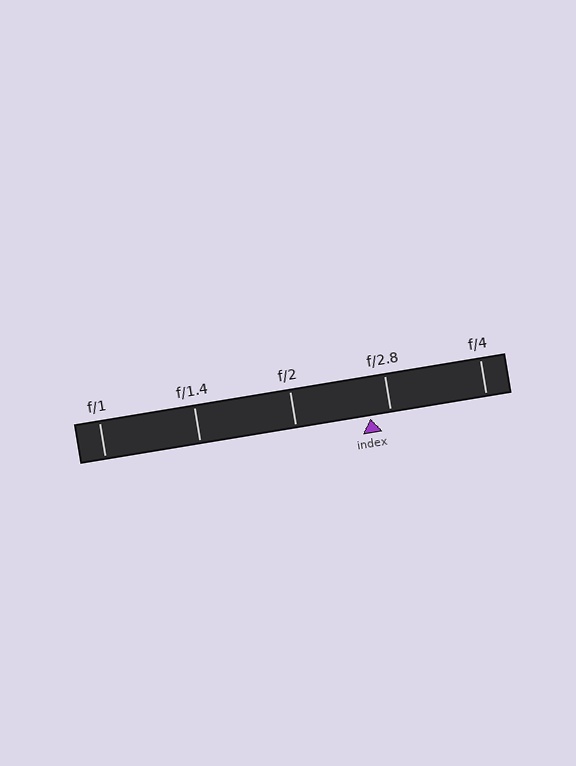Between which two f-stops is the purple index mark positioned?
The index mark is between f/2 and f/2.8.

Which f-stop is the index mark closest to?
The index mark is closest to f/2.8.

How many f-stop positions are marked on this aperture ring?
There are 5 f-stop positions marked.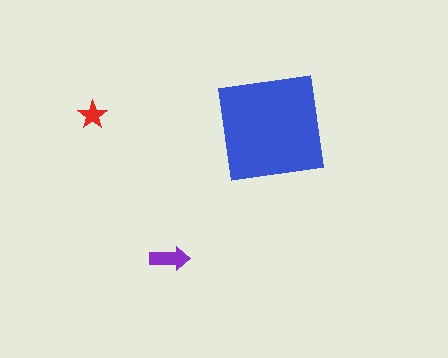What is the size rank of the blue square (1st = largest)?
1st.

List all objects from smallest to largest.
The red star, the purple arrow, the blue square.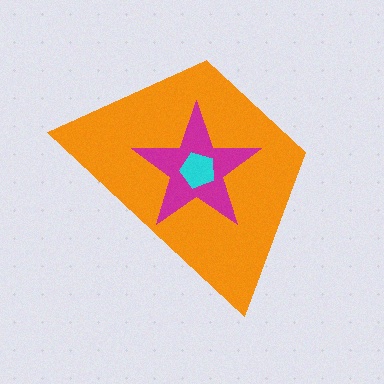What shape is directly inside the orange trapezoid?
The magenta star.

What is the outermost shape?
The orange trapezoid.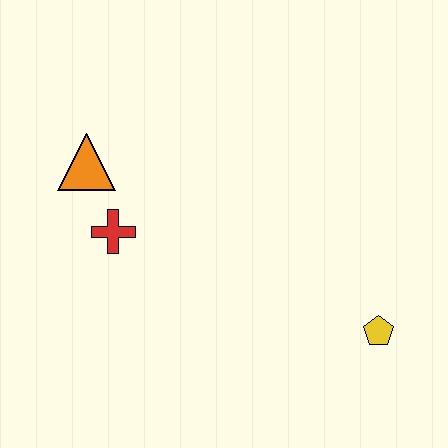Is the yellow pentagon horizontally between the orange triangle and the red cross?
No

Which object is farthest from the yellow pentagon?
The orange triangle is farthest from the yellow pentagon.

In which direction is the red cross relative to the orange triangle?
The red cross is below the orange triangle.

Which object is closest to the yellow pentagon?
The red cross is closest to the yellow pentagon.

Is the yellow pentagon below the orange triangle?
Yes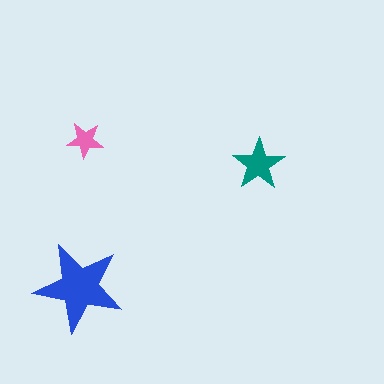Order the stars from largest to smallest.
the blue one, the teal one, the pink one.